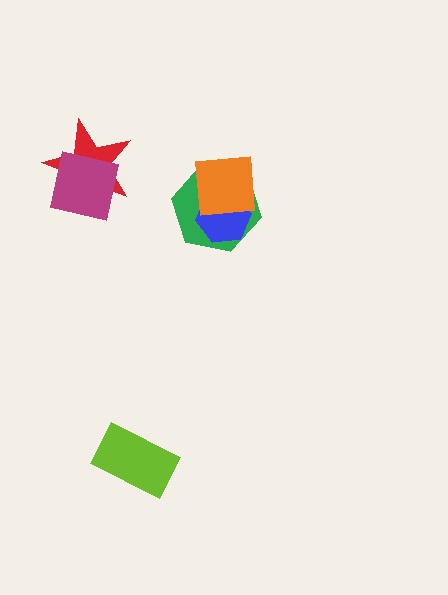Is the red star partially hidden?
Yes, it is partially covered by another shape.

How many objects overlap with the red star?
1 object overlaps with the red star.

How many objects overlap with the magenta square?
1 object overlaps with the magenta square.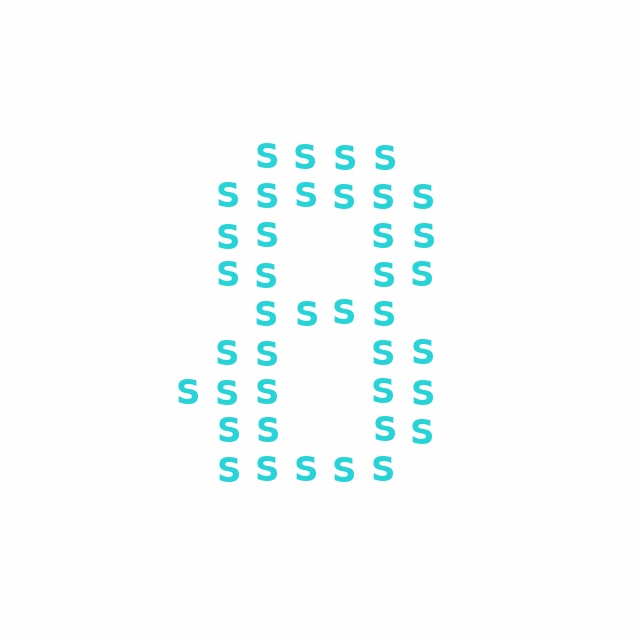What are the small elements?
The small elements are letter S's.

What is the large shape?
The large shape is the digit 8.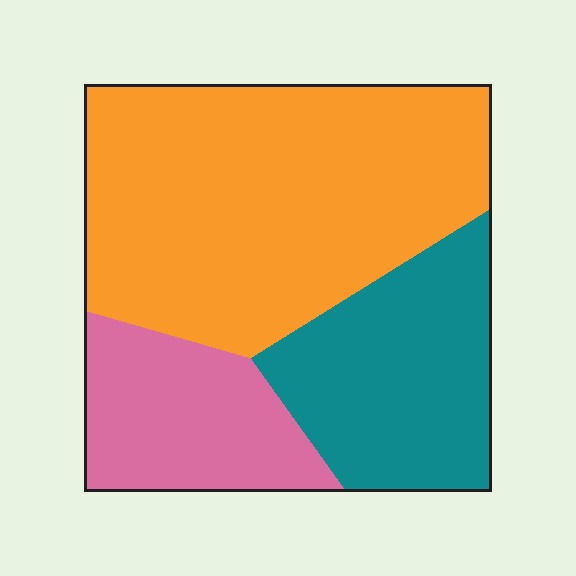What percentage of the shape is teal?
Teal takes up about one quarter (1/4) of the shape.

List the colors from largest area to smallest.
From largest to smallest: orange, teal, pink.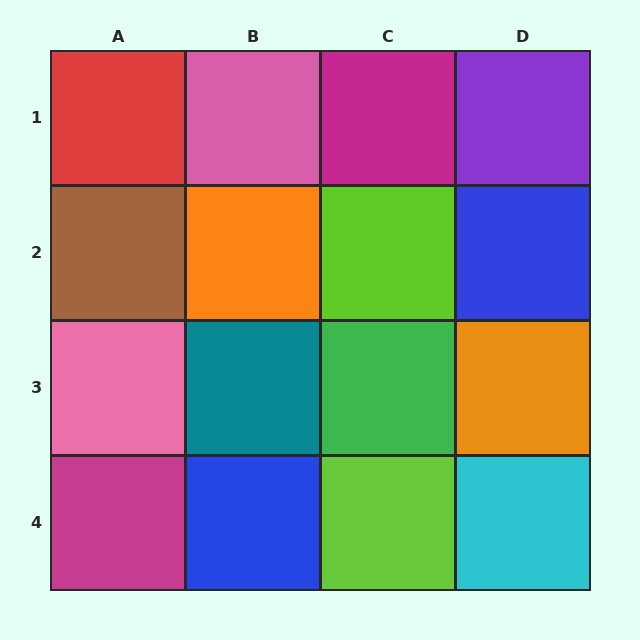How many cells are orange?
2 cells are orange.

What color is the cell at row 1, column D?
Purple.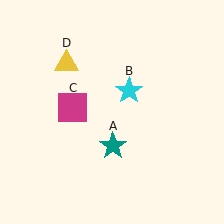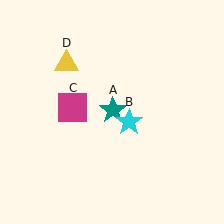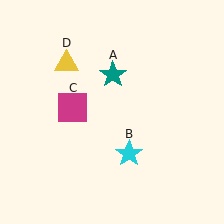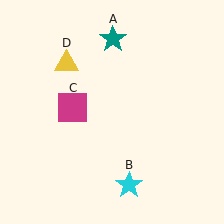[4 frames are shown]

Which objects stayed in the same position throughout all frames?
Magenta square (object C) and yellow triangle (object D) remained stationary.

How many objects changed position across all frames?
2 objects changed position: teal star (object A), cyan star (object B).